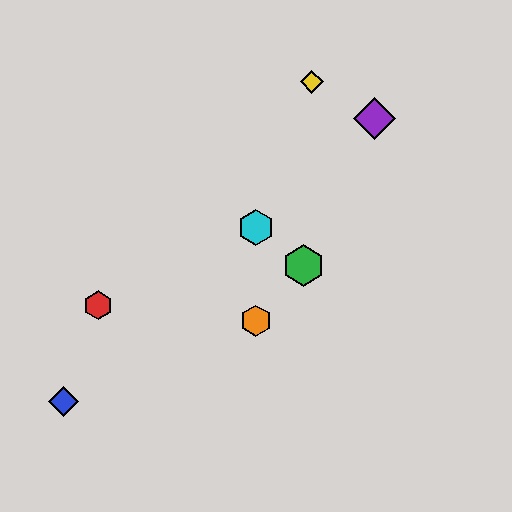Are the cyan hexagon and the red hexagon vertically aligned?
No, the cyan hexagon is at x≈256 and the red hexagon is at x≈98.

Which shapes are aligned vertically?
The orange hexagon, the cyan hexagon are aligned vertically.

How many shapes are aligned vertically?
2 shapes (the orange hexagon, the cyan hexagon) are aligned vertically.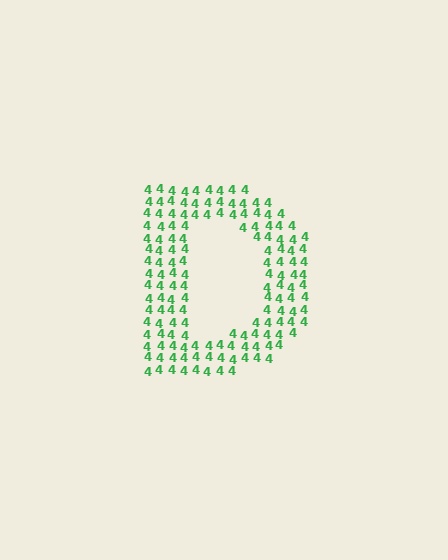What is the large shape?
The large shape is the letter D.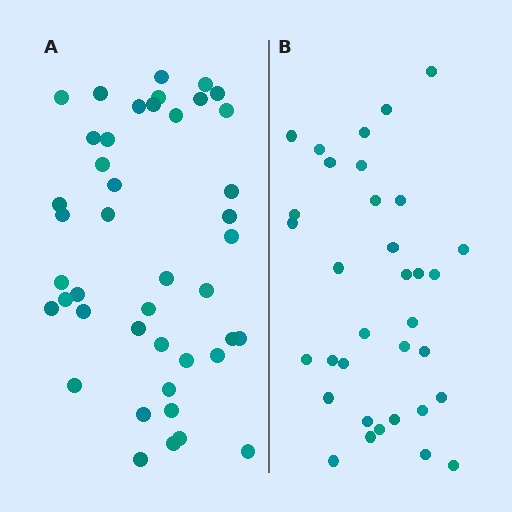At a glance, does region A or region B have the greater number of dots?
Region A (the left region) has more dots.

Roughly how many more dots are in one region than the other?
Region A has roughly 8 or so more dots than region B.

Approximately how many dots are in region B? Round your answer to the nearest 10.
About 30 dots. (The exact count is 34, which rounds to 30.)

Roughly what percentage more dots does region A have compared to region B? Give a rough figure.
About 25% more.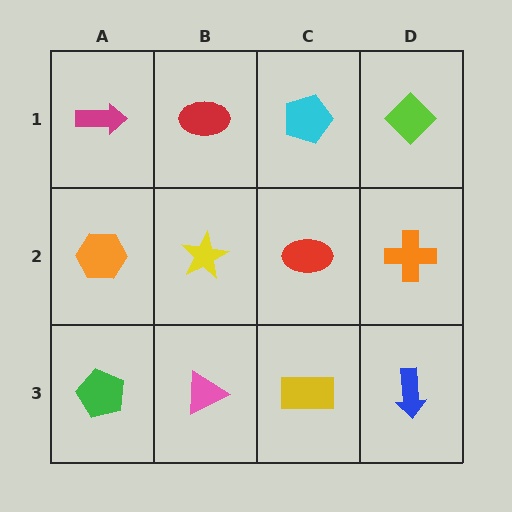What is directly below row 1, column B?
A yellow star.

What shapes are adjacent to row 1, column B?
A yellow star (row 2, column B), a magenta arrow (row 1, column A), a cyan pentagon (row 1, column C).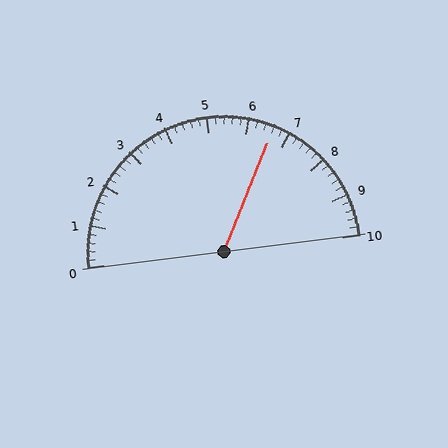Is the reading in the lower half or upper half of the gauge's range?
The reading is in the upper half of the range (0 to 10).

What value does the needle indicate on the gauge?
The needle indicates approximately 6.6.